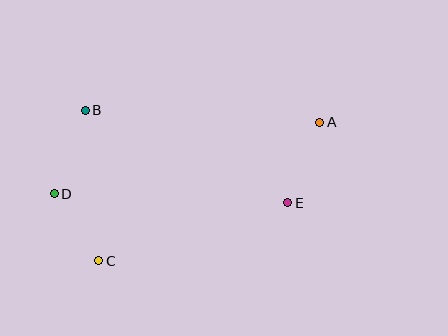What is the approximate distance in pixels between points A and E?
The distance between A and E is approximately 87 pixels.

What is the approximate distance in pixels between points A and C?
The distance between A and C is approximately 261 pixels.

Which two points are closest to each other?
Points C and D are closest to each other.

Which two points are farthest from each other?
Points A and D are farthest from each other.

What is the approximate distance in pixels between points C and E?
The distance between C and E is approximately 197 pixels.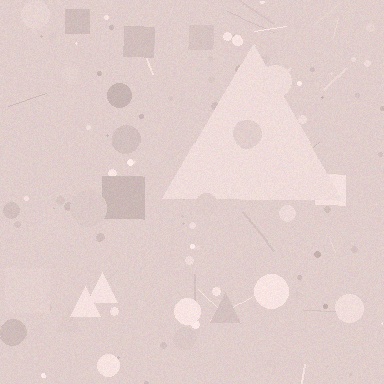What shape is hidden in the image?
A triangle is hidden in the image.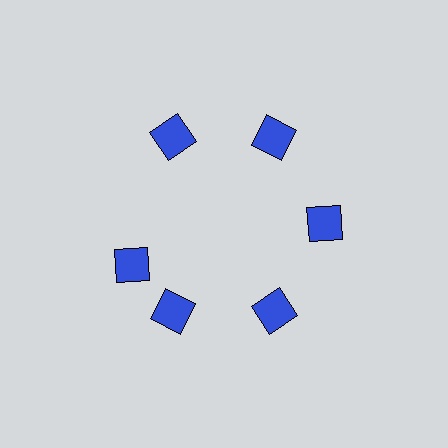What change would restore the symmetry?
The symmetry would be restored by rotating it back into even spacing with its neighbors so that all 6 diamonds sit at equal angles and equal distance from the center.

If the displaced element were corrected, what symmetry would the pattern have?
It would have 6-fold rotational symmetry — the pattern would map onto itself every 60 degrees.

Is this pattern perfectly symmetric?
No. The 6 blue diamonds are arranged in a ring, but one element near the 9 o'clock position is rotated out of alignment along the ring, breaking the 6-fold rotational symmetry.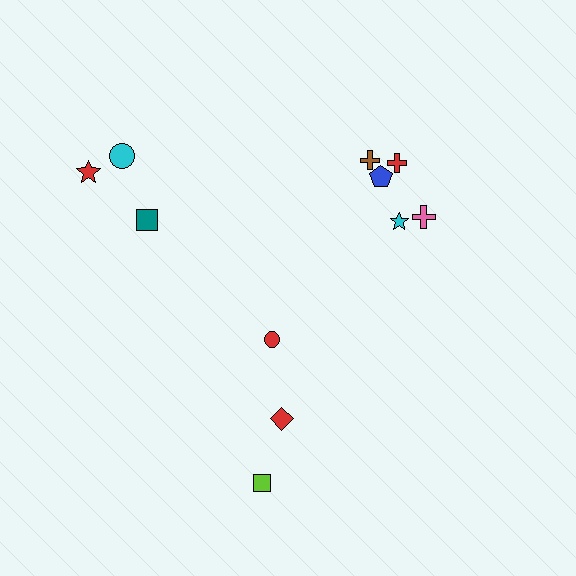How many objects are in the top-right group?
There are 5 objects.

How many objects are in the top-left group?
There are 3 objects.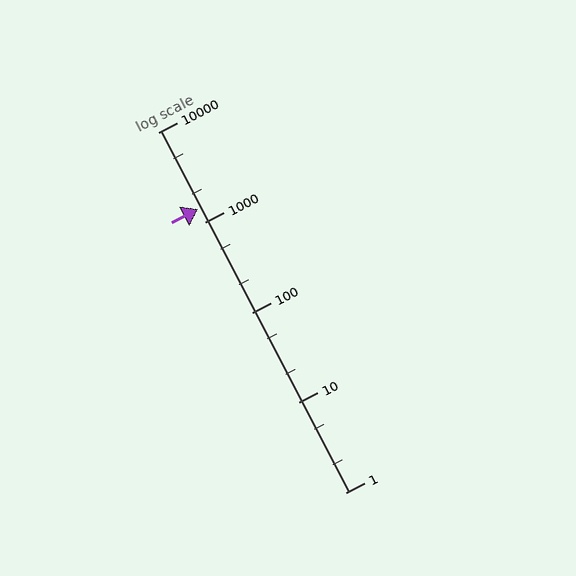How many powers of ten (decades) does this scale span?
The scale spans 4 decades, from 1 to 10000.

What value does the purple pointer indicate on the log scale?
The pointer indicates approximately 1400.